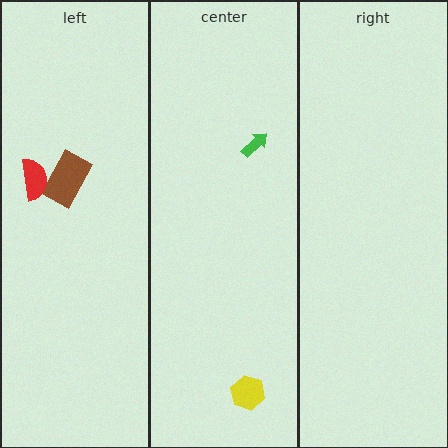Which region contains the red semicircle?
The left region.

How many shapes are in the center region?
2.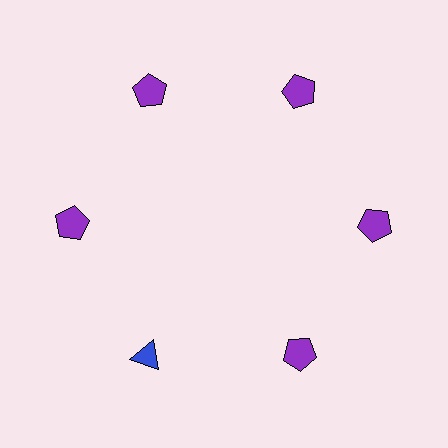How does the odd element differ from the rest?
It differs in both color (blue instead of purple) and shape (triangle instead of pentagon).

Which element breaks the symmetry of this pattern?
The blue triangle at roughly the 7 o'clock position breaks the symmetry. All other shapes are purple pentagons.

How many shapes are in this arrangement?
There are 6 shapes arranged in a ring pattern.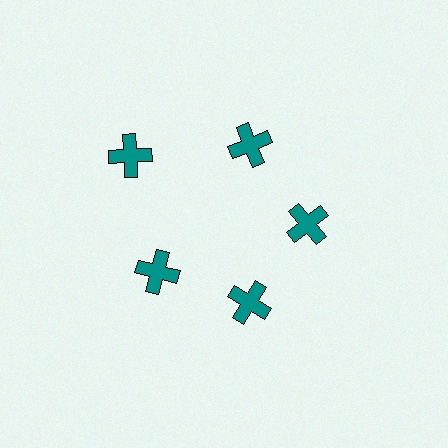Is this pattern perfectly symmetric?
No. The 5 teal crosses are arranged in a ring, but one element near the 10 o'clock position is pushed outward from the center, breaking the 5-fold rotational symmetry.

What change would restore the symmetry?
The symmetry would be restored by moving it inward, back onto the ring so that all 5 crosses sit at equal angles and equal distance from the center.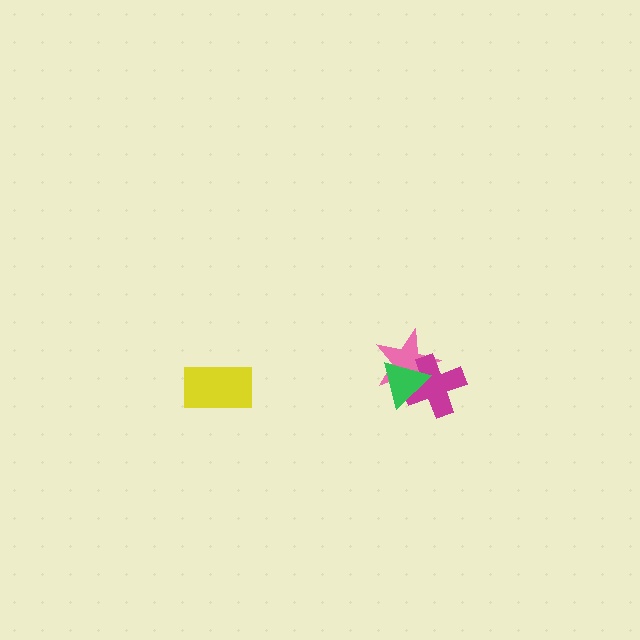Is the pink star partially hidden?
Yes, it is partially covered by another shape.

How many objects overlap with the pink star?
2 objects overlap with the pink star.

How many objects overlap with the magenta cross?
2 objects overlap with the magenta cross.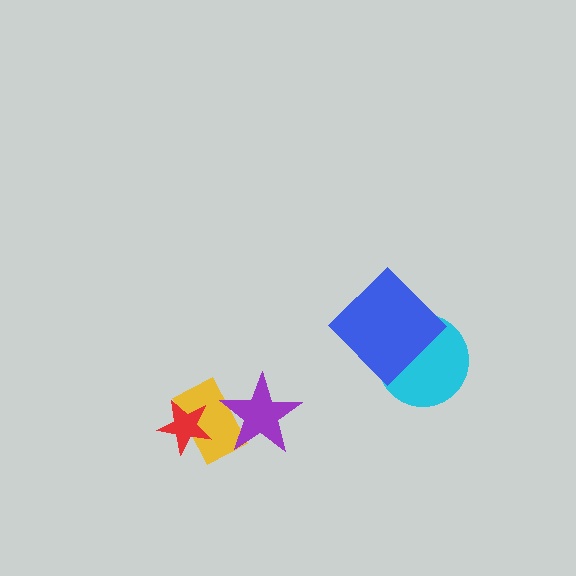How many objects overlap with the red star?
1 object overlaps with the red star.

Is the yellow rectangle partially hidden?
Yes, it is partially covered by another shape.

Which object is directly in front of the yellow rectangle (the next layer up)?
The red star is directly in front of the yellow rectangle.